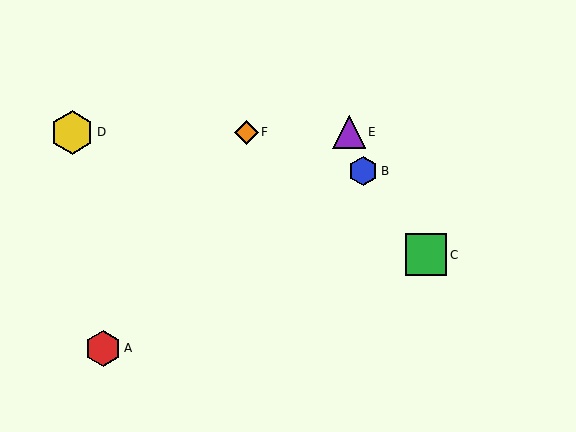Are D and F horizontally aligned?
Yes, both are at y≈132.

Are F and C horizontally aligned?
No, F is at y≈132 and C is at y≈255.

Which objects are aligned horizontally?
Objects D, E, F are aligned horizontally.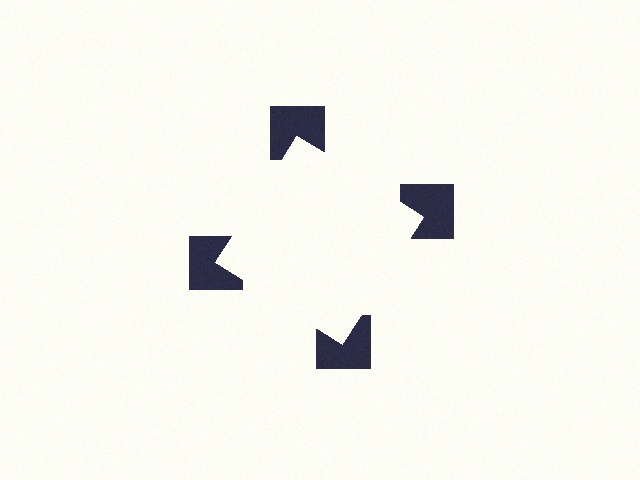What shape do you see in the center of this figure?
An illusory square — its edges are inferred from the aligned wedge cuts in the notched squares, not physically drawn.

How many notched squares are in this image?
There are 4 — one at each vertex of the illusory square.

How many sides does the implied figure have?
4 sides.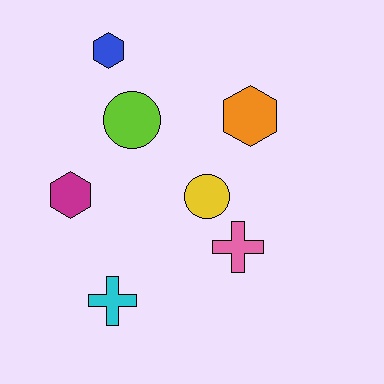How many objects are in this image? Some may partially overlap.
There are 7 objects.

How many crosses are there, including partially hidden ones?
There are 2 crosses.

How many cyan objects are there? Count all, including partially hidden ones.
There is 1 cyan object.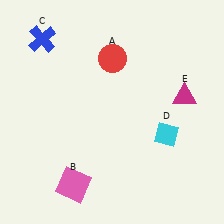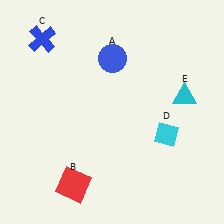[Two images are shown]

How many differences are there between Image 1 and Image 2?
There are 3 differences between the two images.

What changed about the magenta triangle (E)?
In Image 1, E is magenta. In Image 2, it changed to cyan.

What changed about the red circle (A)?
In Image 1, A is red. In Image 2, it changed to blue.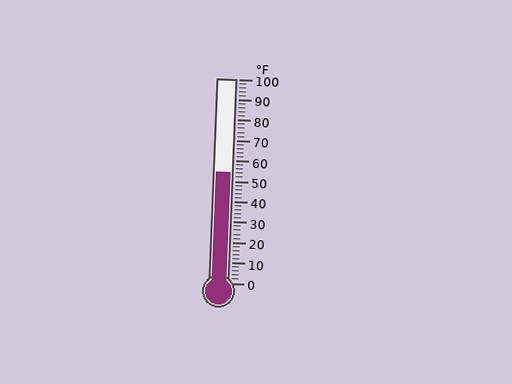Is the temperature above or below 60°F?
The temperature is below 60°F.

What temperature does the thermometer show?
The thermometer shows approximately 54°F.